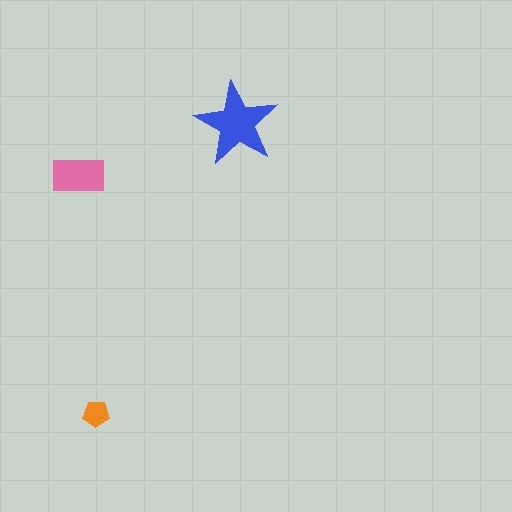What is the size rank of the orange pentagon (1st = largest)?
3rd.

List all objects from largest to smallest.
The blue star, the pink rectangle, the orange pentagon.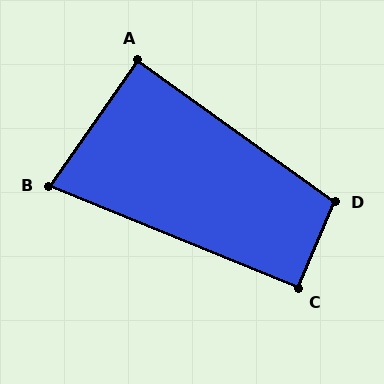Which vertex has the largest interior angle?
D, at approximately 103 degrees.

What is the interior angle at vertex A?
Approximately 89 degrees (approximately right).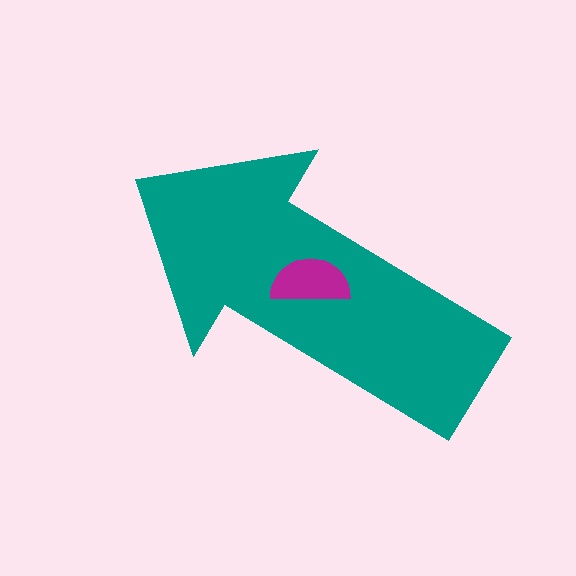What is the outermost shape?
The teal arrow.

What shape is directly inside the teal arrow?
The magenta semicircle.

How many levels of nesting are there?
2.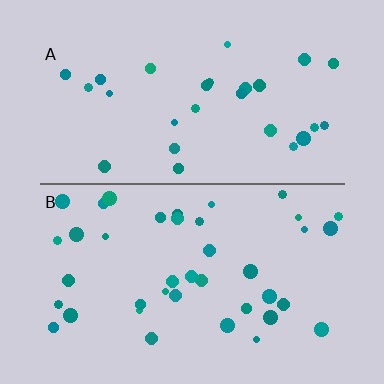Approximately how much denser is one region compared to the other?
Approximately 1.4× — region B over region A.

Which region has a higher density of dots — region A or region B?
B (the bottom).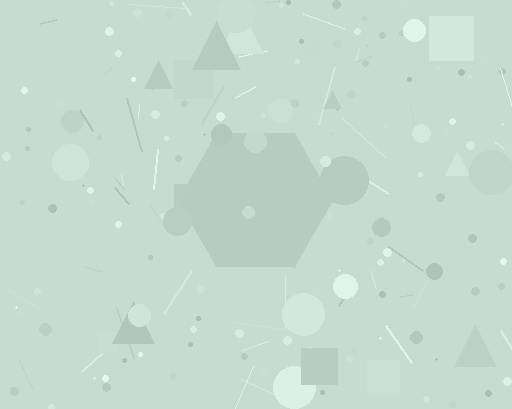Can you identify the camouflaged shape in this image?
The camouflaged shape is a hexagon.